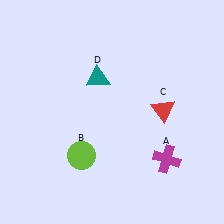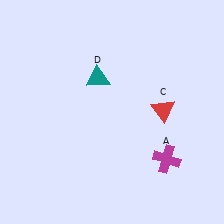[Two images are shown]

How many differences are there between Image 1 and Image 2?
There is 1 difference between the two images.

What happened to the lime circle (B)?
The lime circle (B) was removed in Image 2. It was in the bottom-left area of Image 1.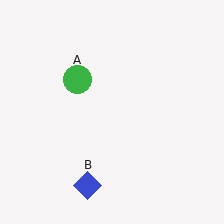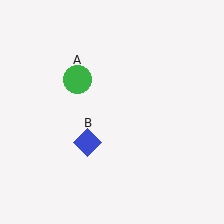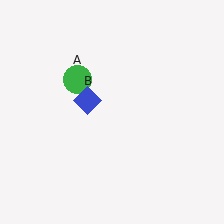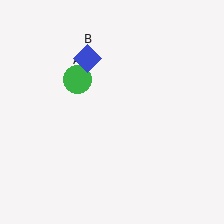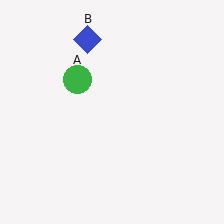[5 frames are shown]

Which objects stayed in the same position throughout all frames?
Green circle (object A) remained stationary.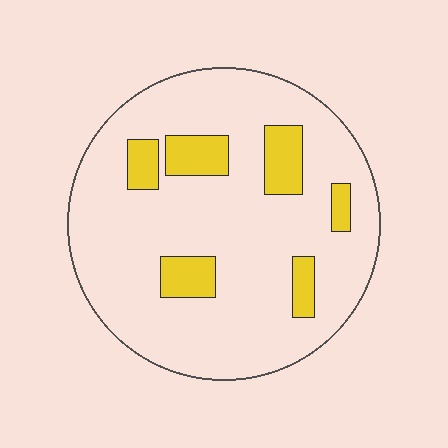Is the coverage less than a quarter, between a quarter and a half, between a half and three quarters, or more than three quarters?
Less than a quarter.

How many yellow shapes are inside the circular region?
6.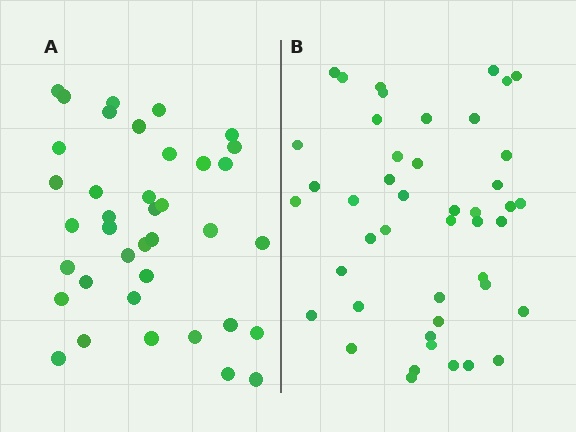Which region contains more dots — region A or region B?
Region B (the right region) has more dots.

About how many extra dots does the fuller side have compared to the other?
Region B has roughly 8 or so more dots than region A.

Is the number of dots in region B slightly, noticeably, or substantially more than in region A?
Region B has only slightly more — the two regions are fairly close. The ratio is roughly 1.2 to 1.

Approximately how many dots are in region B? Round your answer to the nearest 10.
About 40 dots. (The exact count is 45, which rounds to 40.)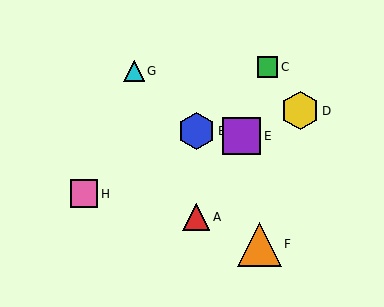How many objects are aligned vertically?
2 objects (A, B) are aligned vertically.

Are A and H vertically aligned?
No, A is at x≈196 and H is at x≈84.